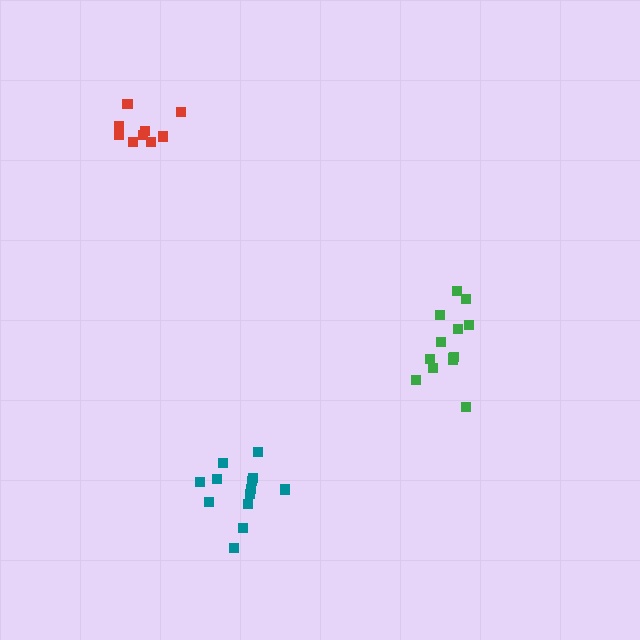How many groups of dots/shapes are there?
There are 3 groups.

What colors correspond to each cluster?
The clusters are colored: green, red, teal.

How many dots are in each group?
Group 1: 13 dots, Group 2: 9 dots, Group 3: 13 dots (35 total).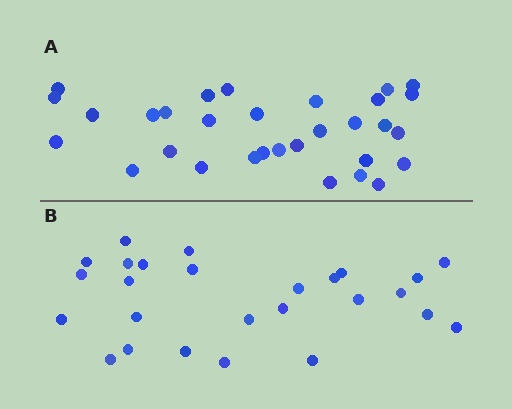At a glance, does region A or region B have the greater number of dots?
Region A (the top region) has more dots.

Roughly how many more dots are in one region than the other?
Region A has about 5 more dots than region B.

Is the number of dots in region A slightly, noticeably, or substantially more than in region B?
Region A has only slightly more — the two regions are fairly close. The ratio is roughly 1.2 to 1.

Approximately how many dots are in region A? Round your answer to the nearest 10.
About 30 dots. (The exact count is 31, which rounds to 30.)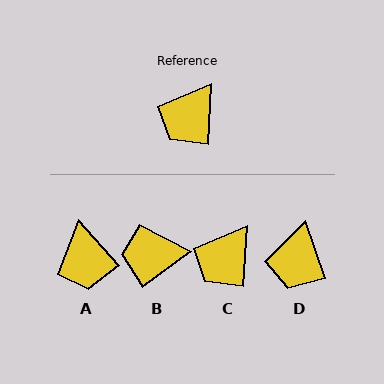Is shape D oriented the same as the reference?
No, it is off by about 22 degrees.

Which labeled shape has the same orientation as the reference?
C.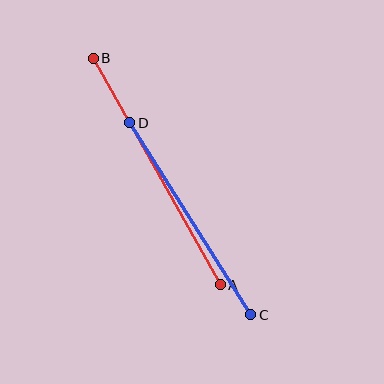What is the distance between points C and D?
The distance is approximately 227 pixels.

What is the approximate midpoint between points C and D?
The midpoint is at approximately (190, 219) pixels.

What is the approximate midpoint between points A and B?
The midpoint is at approximately (157, 171) pixels.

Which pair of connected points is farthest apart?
Points A and B are farthest apart.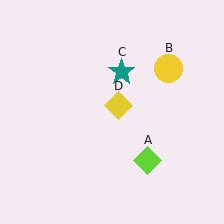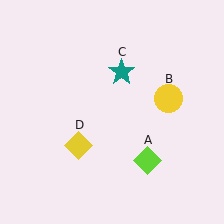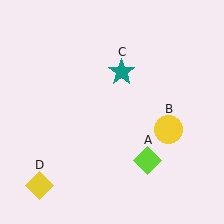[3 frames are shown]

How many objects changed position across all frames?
2 objects changed position: yellow circle (object B), yellow diamond (object D).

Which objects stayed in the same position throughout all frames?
Lime diamond (object A) and teal star (object C) remained stationary.